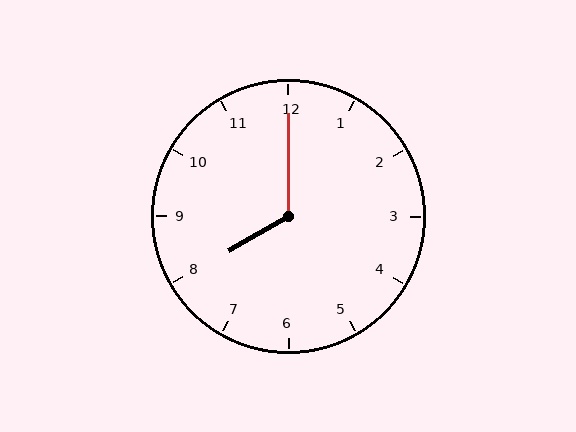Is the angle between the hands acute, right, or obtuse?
It is obtuse.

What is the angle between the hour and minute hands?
Approximately 120 degrees.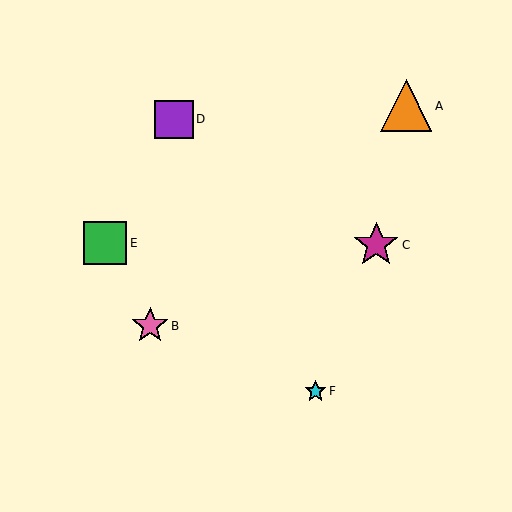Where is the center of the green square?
The center of the green square is at (105, 243).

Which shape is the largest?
The orange triangle (labeled A) is the largest.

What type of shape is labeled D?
Shape D is a purple square.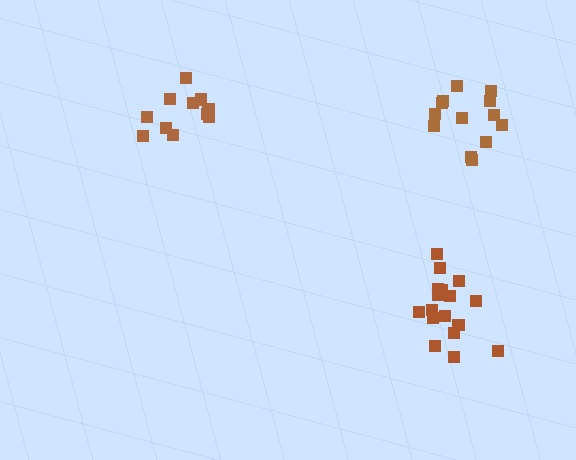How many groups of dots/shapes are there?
There are 3 groups.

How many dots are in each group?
Group 1: 13 dots, Group 2: 12 dots, Group 3: 17 dots (42 total).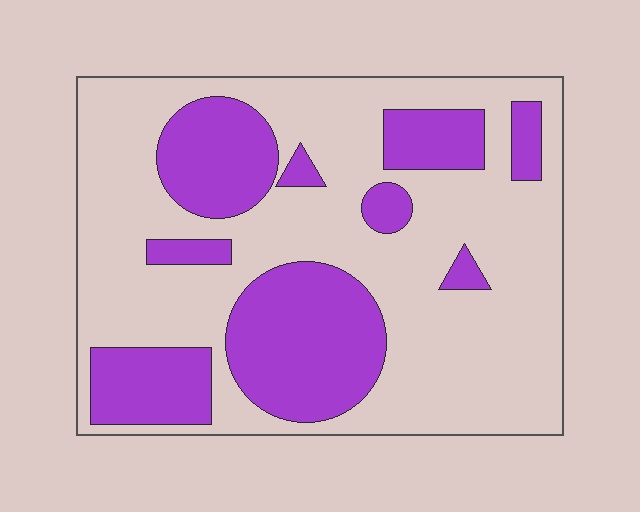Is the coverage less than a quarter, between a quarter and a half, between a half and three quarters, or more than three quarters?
Between a quarter and a half.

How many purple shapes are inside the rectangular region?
9.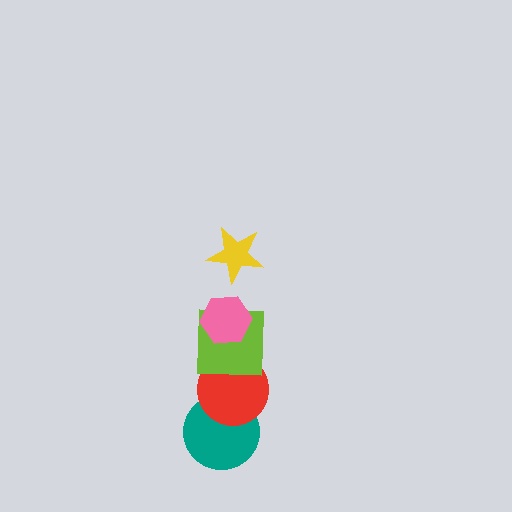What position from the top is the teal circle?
The teal circle is 5th from the top.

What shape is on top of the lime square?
The pink hexagon is on top of the lime square.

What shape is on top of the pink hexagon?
The yellow star is on top of the pink hexagon.